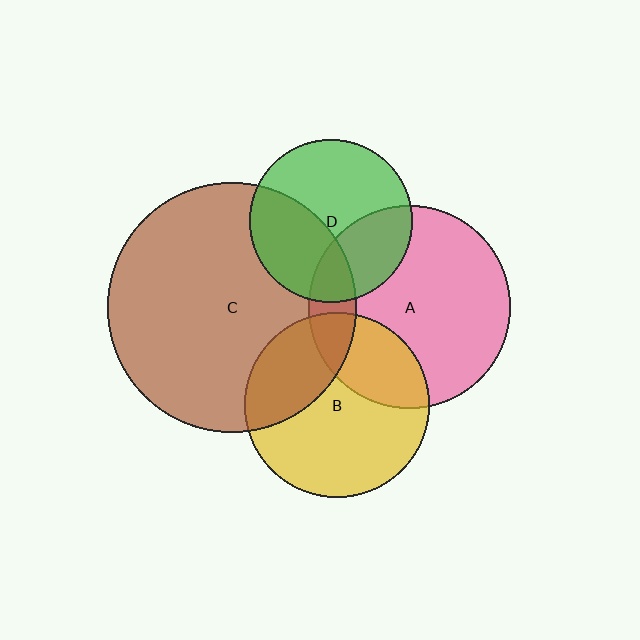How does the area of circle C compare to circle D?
Approximately 2.3 times.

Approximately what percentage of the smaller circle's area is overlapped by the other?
Approximately 30%.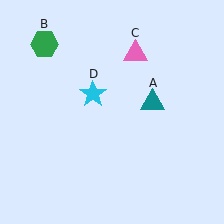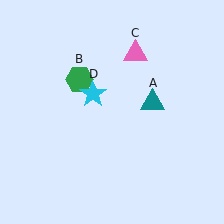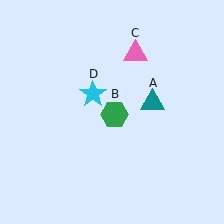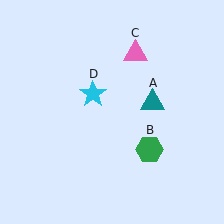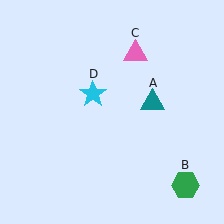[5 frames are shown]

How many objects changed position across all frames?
1 object changed position: green hexagon (object B).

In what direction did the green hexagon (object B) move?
The green hexagon (object B) moved down and to the right.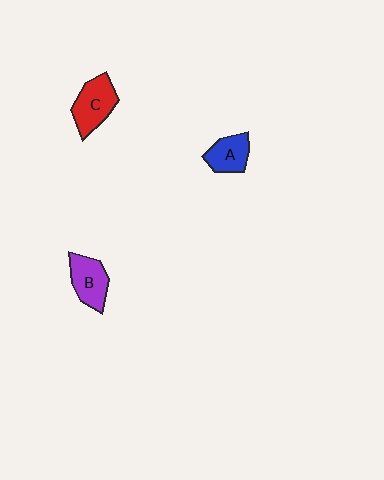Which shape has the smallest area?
Shape A (blue).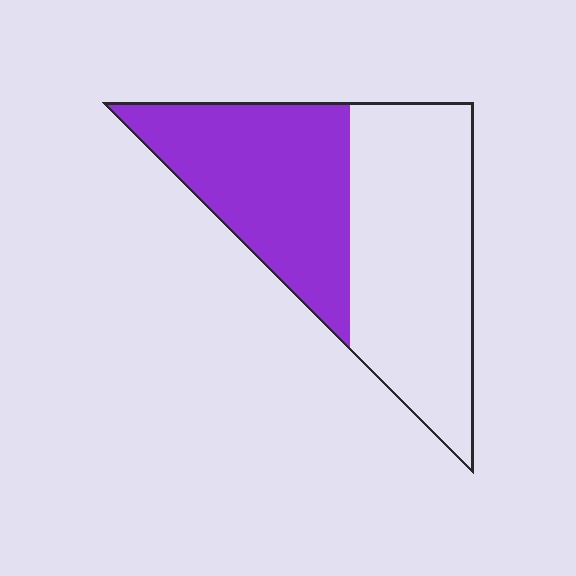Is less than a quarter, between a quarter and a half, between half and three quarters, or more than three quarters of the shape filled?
Between a quarter and a half.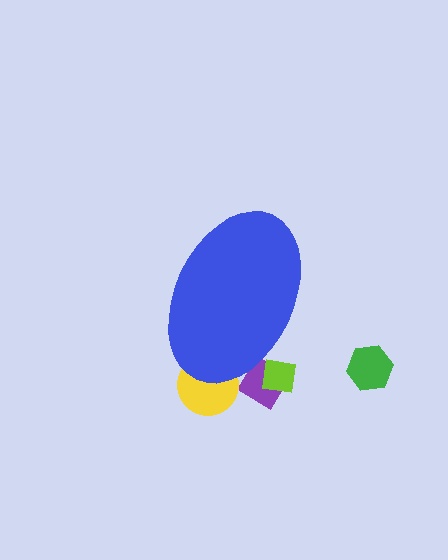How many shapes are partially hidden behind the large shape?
3 shapes are partially hidden.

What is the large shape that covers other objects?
A blue ellipse.